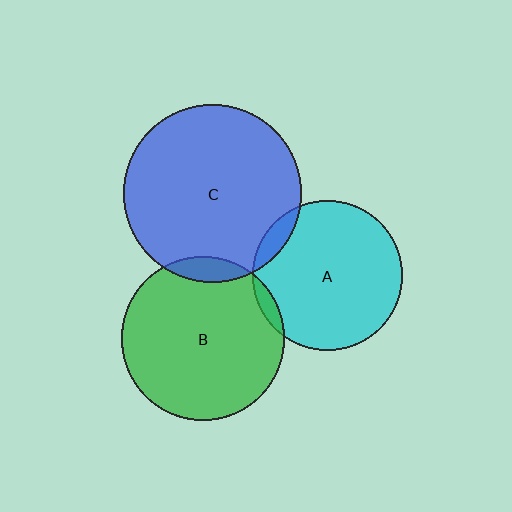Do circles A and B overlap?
Yes.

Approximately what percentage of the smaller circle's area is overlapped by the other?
Approximately 5%.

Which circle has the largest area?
Circle C (blue).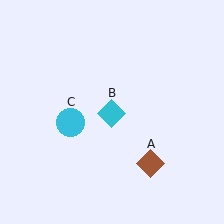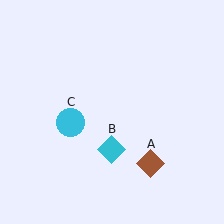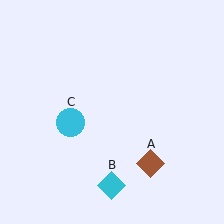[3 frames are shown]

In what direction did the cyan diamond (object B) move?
The cyan diamond (object B) moved down.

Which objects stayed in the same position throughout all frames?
Brown diamond (object A) and cyan circle (object C) remained stationary.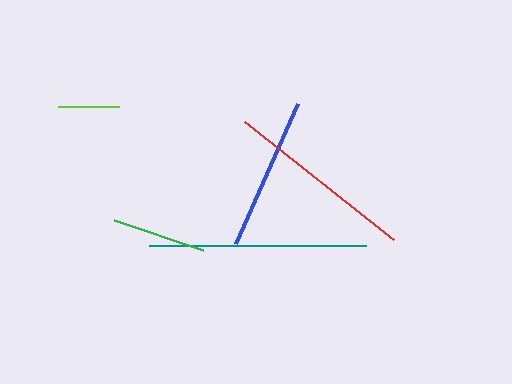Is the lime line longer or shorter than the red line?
The red line is longer than the lime line.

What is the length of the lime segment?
The lime segment is approximately 61 pixels long.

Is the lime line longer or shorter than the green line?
The green line is longer than the lime line.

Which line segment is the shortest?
The lime line is the shortest at approximately 61 pixels.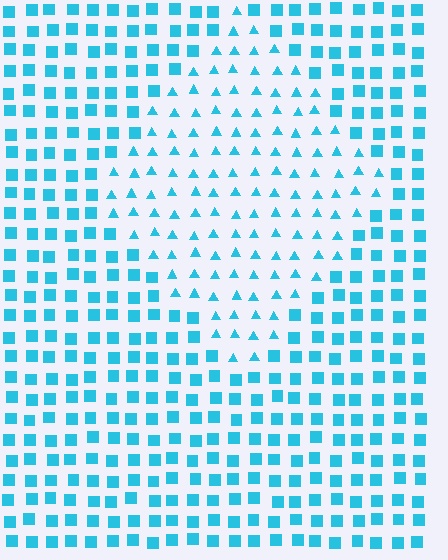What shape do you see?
I see a diamond.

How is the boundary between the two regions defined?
The boundary is defined by a change in element shape: triangles inside vs. squares outside. All elements share the same color and spacing.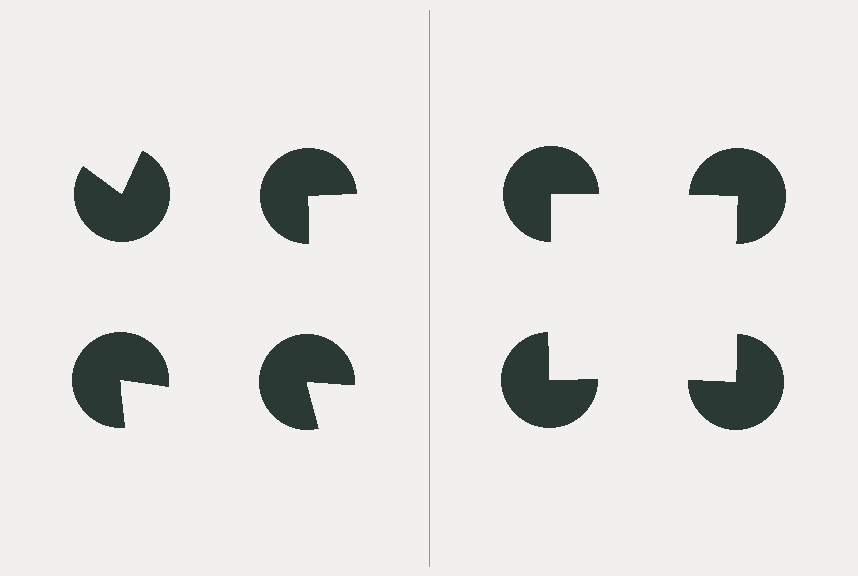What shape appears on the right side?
An illusory square.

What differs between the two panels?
The pac-man discs are positioned identically on both sides; only the wedge orientations differ. On the right they align to a square; on the left they are misaligned.